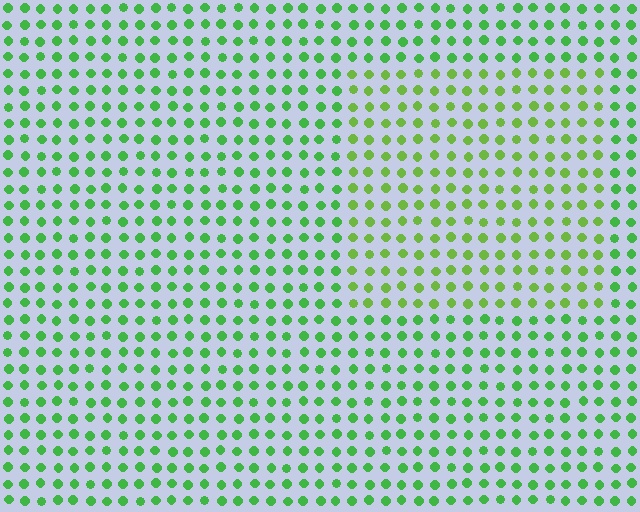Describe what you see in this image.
The image is filled with small green elements in a uniform arrangement. A rectangle-shaped region is visible where the elements are tinted to a slightly different hue, forming a subtle color boundary.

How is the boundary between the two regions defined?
The boundary is defined purely by a slight shift in hue (about 25 degrees). Spacing, size, and orientation are identical on both sides.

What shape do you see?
I see a rectangle.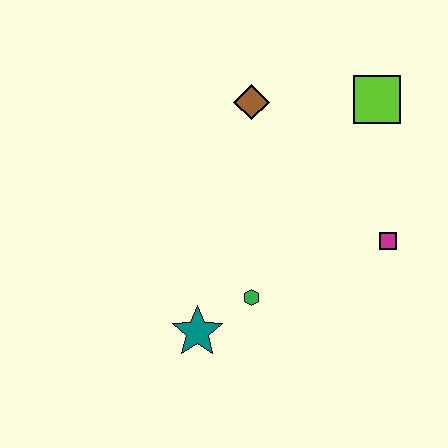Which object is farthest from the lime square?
The teal star is farthest from the lime square.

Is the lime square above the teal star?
Yes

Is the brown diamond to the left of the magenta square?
Yes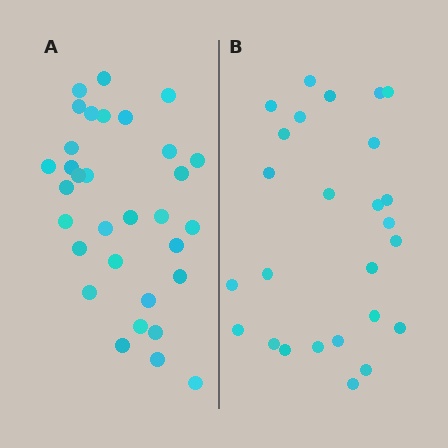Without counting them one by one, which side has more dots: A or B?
Region A (the left region) has more dots.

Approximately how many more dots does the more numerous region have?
Region A has about 6 more dots than region B.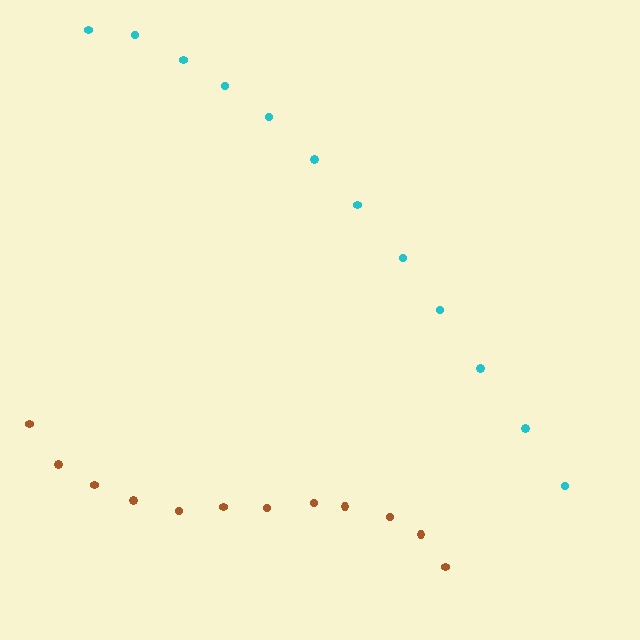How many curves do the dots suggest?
There are 2 distinct paths.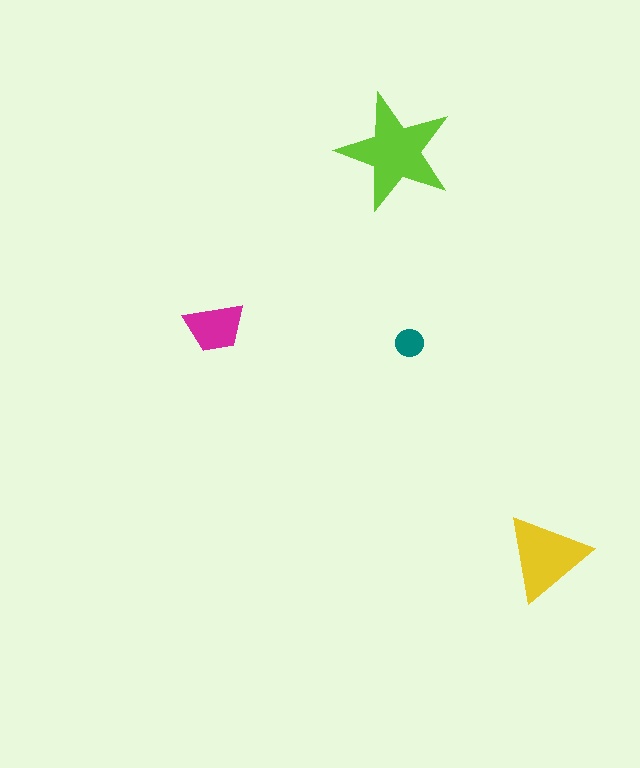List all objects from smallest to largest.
The teal circle, the magenta trapezoid, the yellow triangle, the lime star.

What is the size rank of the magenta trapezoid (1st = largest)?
3rd.